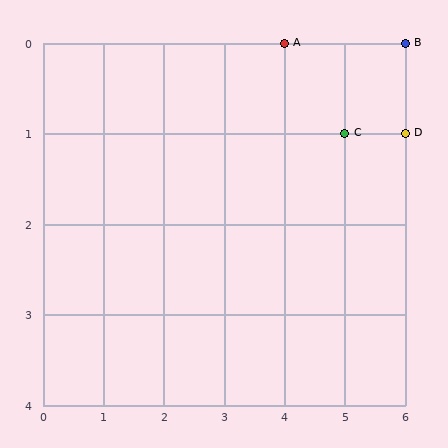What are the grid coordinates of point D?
Point D is at grid coordinates (6, 1).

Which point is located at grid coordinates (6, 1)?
Point D is at (6, 1).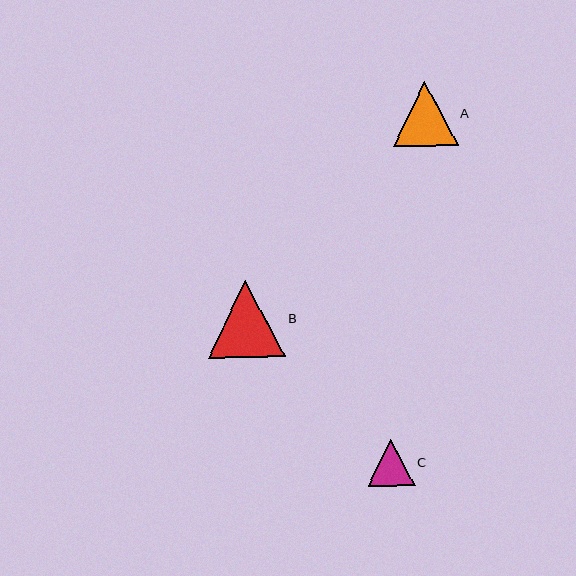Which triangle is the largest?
Triangle B is the largest with a size of approximately 77 pixels.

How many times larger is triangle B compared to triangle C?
Triangle B is approximately 1.6 times the size of triangle C.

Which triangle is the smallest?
Triangle C is the smallest with a size of approximately 47 pixels.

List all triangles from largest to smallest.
From largest to smallest: B, A, C.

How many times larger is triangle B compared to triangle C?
Triangle B is approximately 1.6 times the size of triangle C.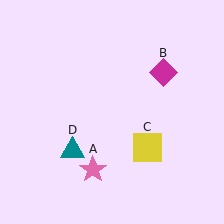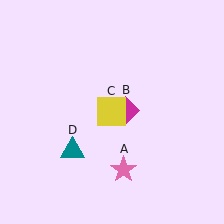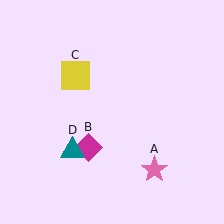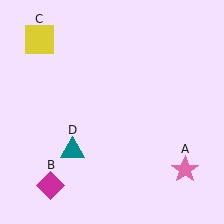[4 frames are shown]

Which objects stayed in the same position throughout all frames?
Teal triangle (object D) remained stationary.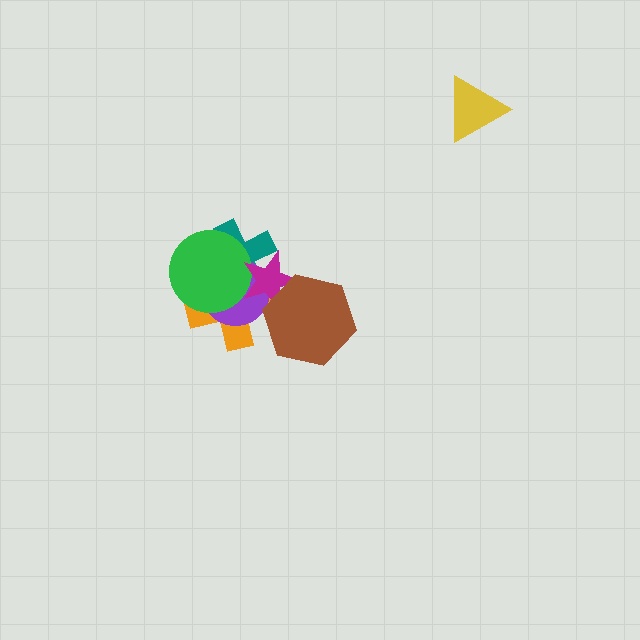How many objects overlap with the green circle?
4 objects overlap with the green circle.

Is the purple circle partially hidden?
Yes, it is partially covered by another shape.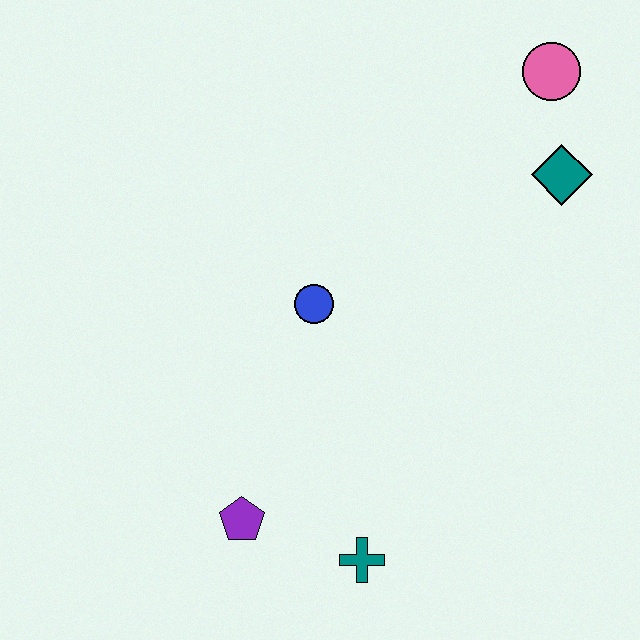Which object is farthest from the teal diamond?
The purple pentagon is farthest from the teal diamond.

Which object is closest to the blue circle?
The purple pentagon is closest to the blue circle.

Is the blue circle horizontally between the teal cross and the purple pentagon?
Yes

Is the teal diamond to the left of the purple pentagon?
No